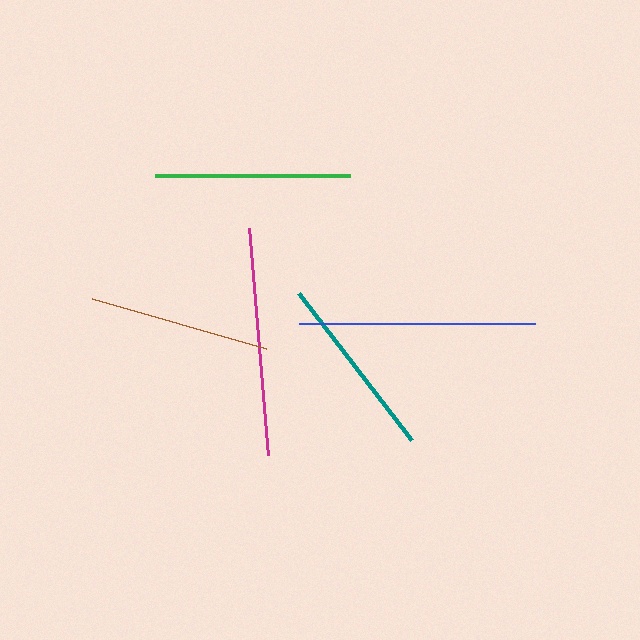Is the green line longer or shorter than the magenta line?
The magenta line is longer than the green line.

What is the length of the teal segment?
The teal segment is approximately 185 pixels long.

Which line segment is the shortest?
The brown line is the shortest at approximately 181 pixels.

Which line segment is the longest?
The blue line is the longest at approximately 236 pixels.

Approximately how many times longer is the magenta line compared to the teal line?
The magenta line is approximately 1.2 times the length of the teal line.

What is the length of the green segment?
The green segment is approximately 195 pixels long.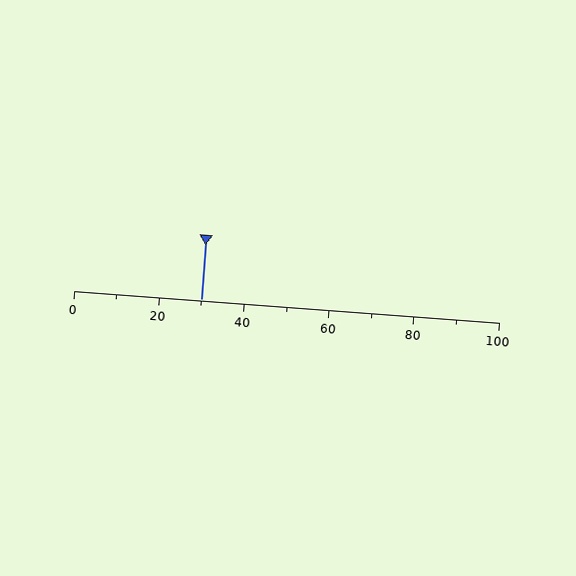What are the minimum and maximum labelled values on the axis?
The axis runs from 0 to 100.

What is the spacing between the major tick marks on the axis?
The major ticks are spaced 20 apart.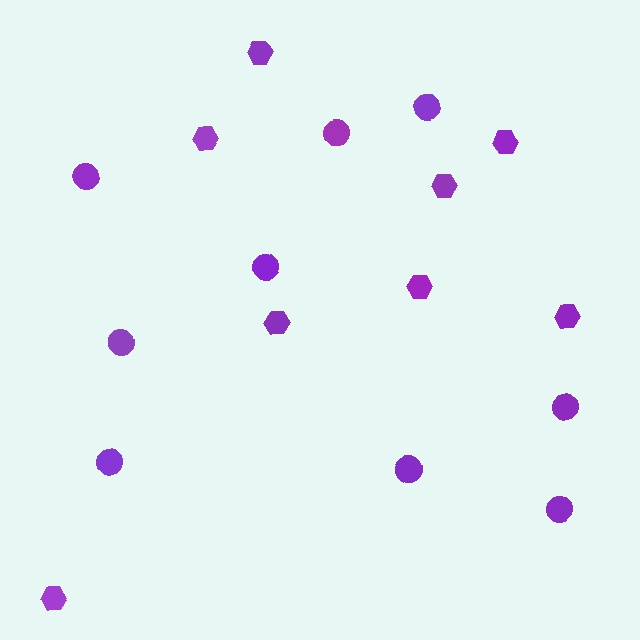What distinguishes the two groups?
There are 2 groups: one group of hexagons (8) and one group of circles (9).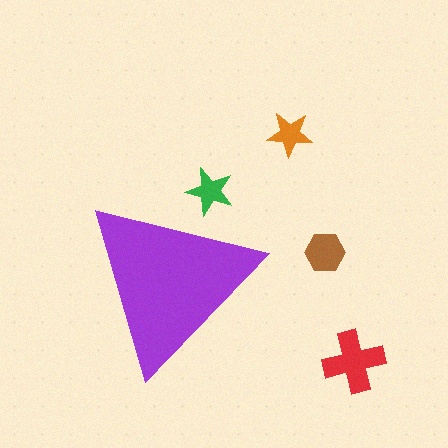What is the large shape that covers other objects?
A purple triangle.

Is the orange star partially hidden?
No, the orange star is fully visible.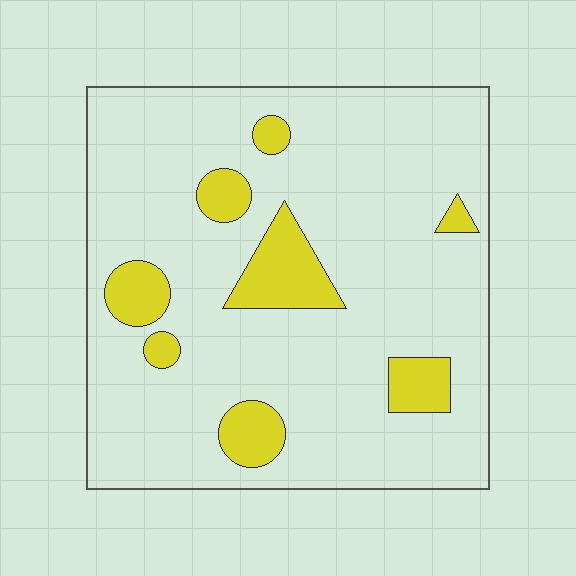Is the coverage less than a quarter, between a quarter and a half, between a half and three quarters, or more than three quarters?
Less than a quarter.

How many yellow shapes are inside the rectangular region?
8.